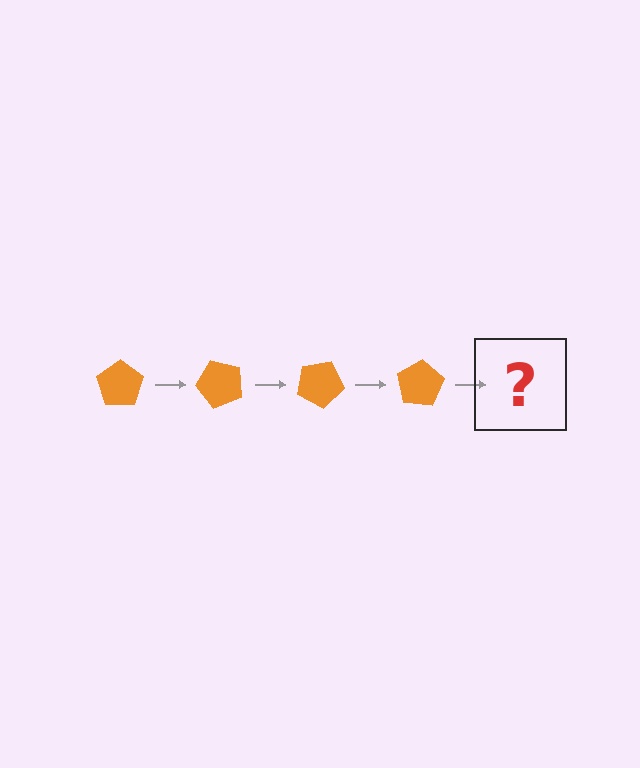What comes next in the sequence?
The next element should be an orange pentagon rotated 200 degrees.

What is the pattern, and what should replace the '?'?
The pattern is that the pentagon rotates 50 degrees each step. The '?' should be an orange pentagon rotated 200 degrees.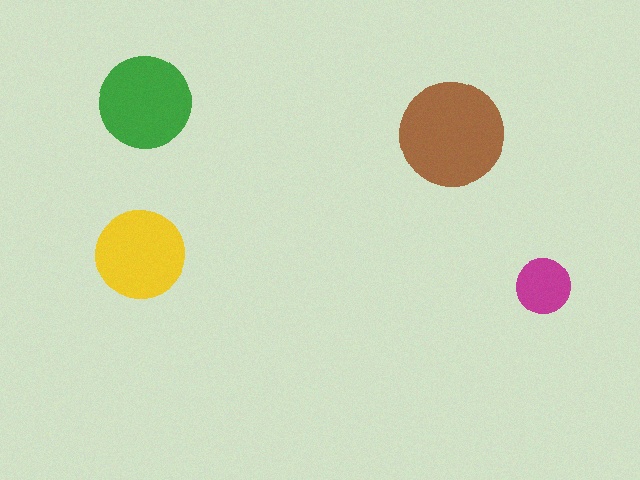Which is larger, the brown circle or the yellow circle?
The brown one.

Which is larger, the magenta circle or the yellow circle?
The yellow one.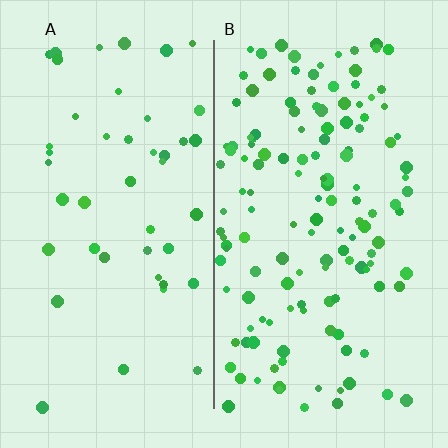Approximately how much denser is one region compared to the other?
Approximately 3.1× — region B over region A.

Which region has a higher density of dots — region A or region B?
B (the right).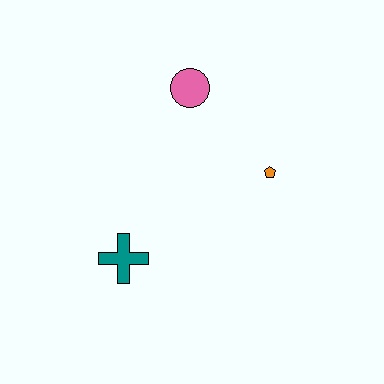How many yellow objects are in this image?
There are no yellow objects.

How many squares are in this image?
There are no squares.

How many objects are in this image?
There are 3 objects.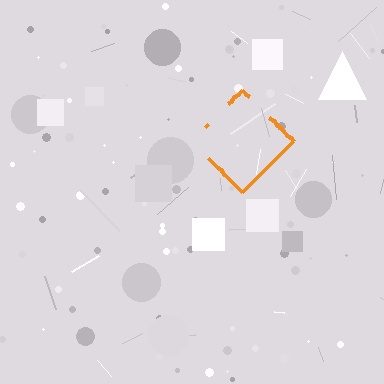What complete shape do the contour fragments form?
The contour fragments form a diamond.